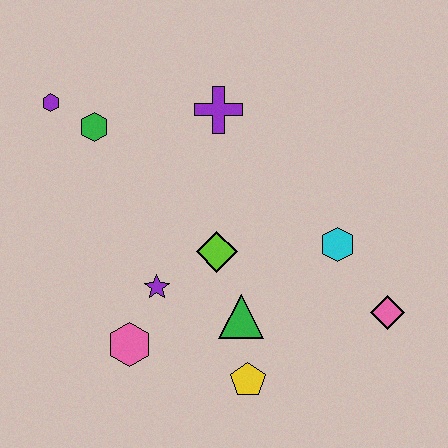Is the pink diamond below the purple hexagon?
Yes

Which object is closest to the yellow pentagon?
The green triangle is closest to the yellow pentagon.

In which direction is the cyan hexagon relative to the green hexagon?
The cyan hexagon is to the right of the green hexagon.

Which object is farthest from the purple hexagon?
The pink diamond is farthest from the purple hexagon.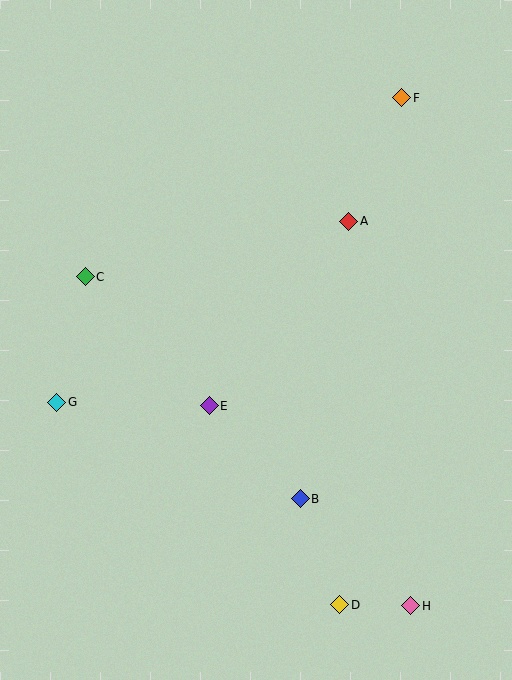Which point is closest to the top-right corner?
Point F is closest to the top-right corner.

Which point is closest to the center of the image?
Point E at (209, 406) is closest to the center.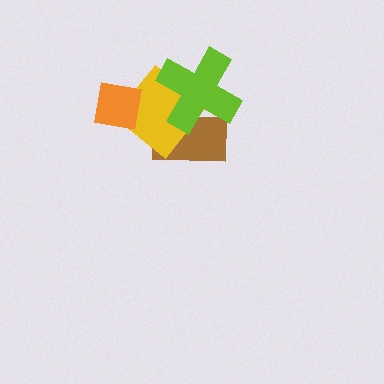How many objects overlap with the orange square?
1 object overlaps with the orange square.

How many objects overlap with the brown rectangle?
2 objects overlap with the brown rectangle.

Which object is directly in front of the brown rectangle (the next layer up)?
The yellow diamond is directly in front of the brown rectangle.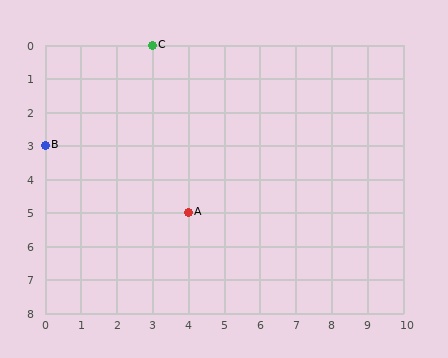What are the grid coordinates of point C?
Point C is at grid coordinates (3, 0).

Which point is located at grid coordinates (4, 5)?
Point A is at (4, 5).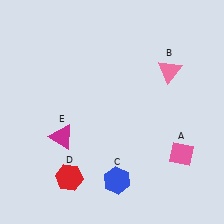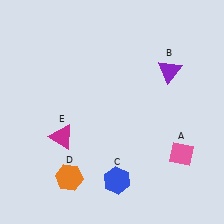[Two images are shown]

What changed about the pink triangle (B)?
In Image 1, B is pink. In Image 2, it changed to purple.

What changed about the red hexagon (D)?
In Image 1, D is red. In Image 2, it changed to orange.